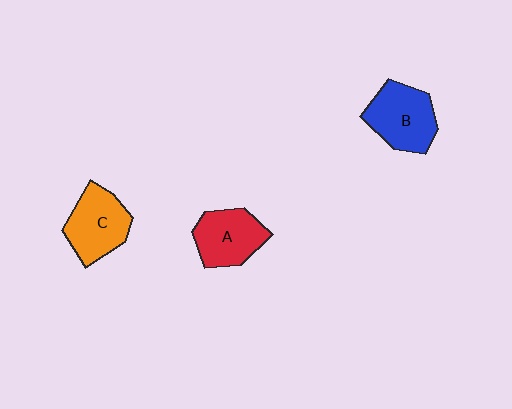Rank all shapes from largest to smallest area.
From largest to smallest: B (blue), C (orange), A (red).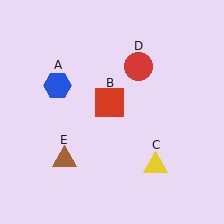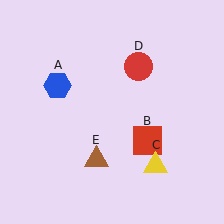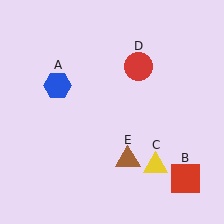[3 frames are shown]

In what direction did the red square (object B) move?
The red square (object B) moved down and to the right.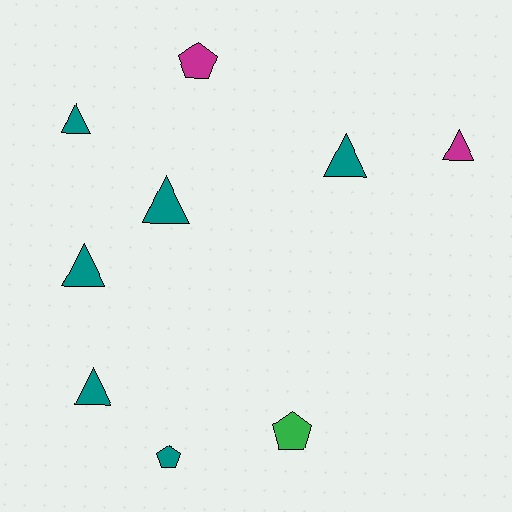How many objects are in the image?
There are 9 objects.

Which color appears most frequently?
Teal, with 6 objects.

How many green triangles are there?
There are no green triangles.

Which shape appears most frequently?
Triangle, with 6 objects.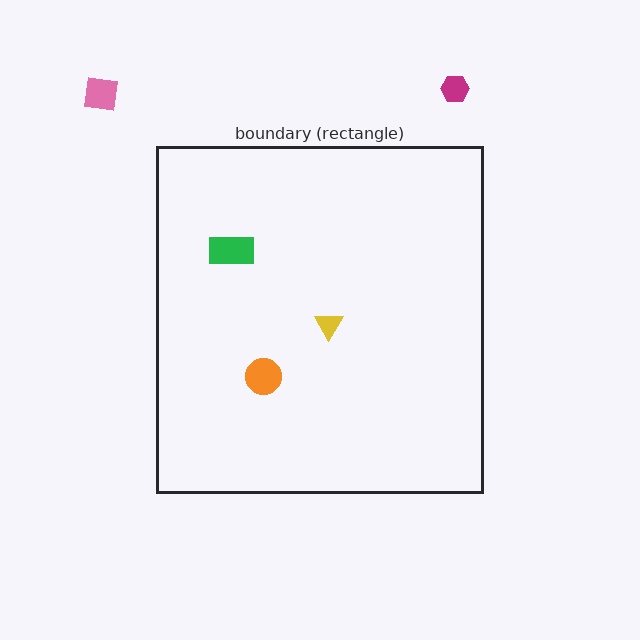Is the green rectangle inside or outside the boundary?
Inside.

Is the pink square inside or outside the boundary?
Outside.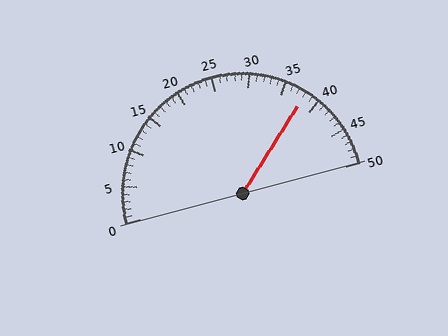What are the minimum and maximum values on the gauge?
The gauge ranges from 0 to 50.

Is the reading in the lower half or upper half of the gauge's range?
The reading is in the upper half of the range (0 to 50).